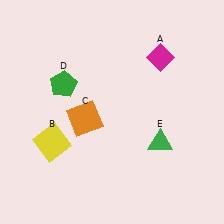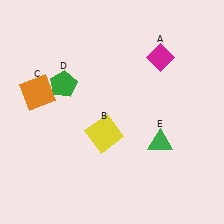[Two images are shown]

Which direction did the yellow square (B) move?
The yellow square (B) moved right.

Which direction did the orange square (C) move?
The orange square (C) moved left.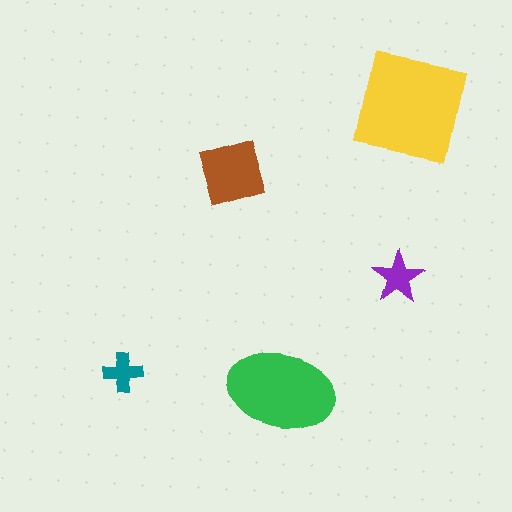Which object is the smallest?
The teal cross.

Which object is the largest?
The yellow square.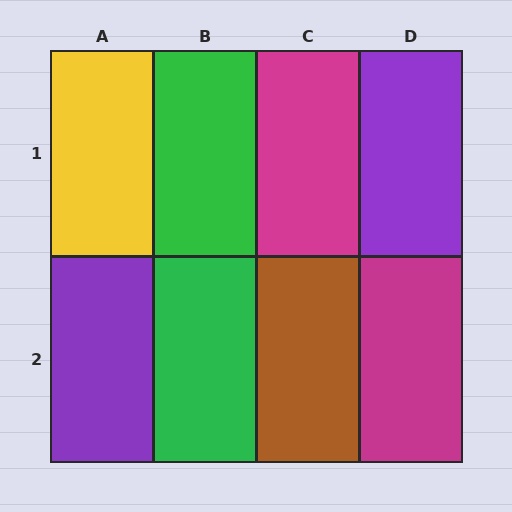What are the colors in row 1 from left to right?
Yellow, green, magenta, purple.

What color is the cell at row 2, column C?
Brown.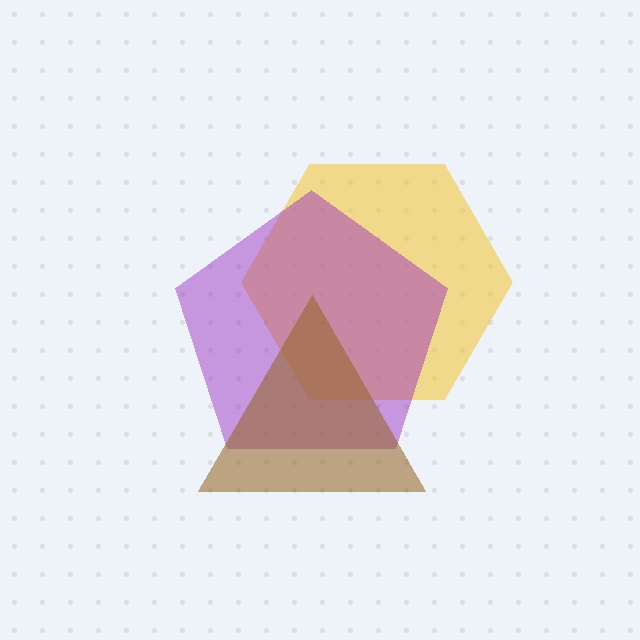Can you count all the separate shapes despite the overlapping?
Yes, there are 3 separate shapes.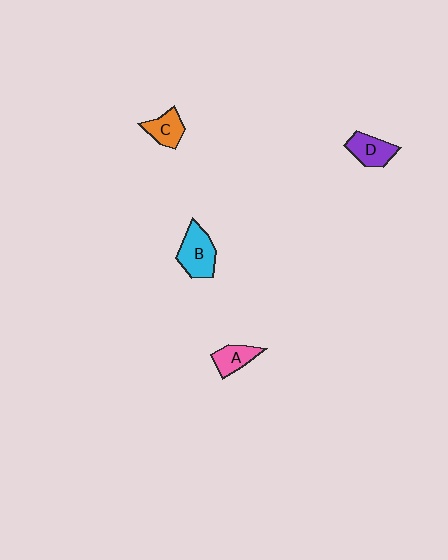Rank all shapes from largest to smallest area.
From largest to smallest: B (cyan), D (purple), C (orange), A (pink).